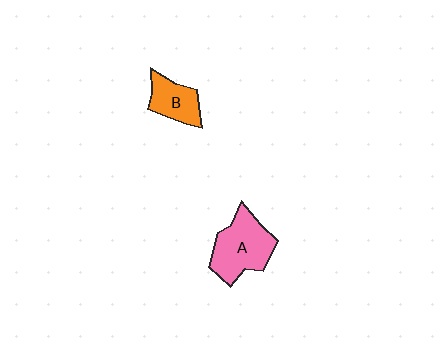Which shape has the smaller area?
Shape B (orange).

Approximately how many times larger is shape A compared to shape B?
Approximately 1.7 times.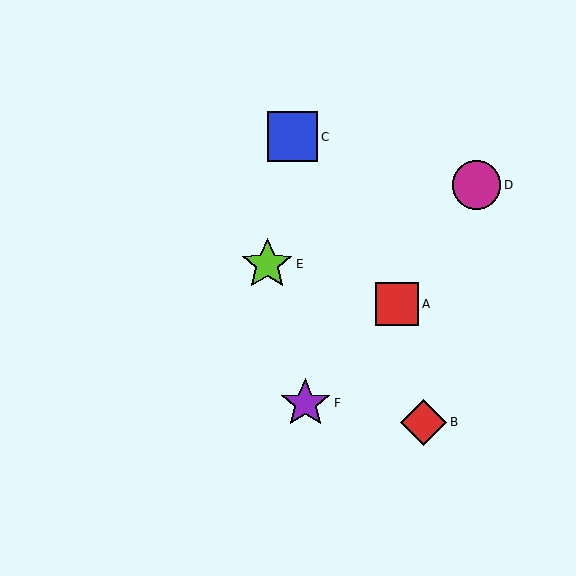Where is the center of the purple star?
The center of the purple star is at (305, 403).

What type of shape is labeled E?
Shape E is a lime star.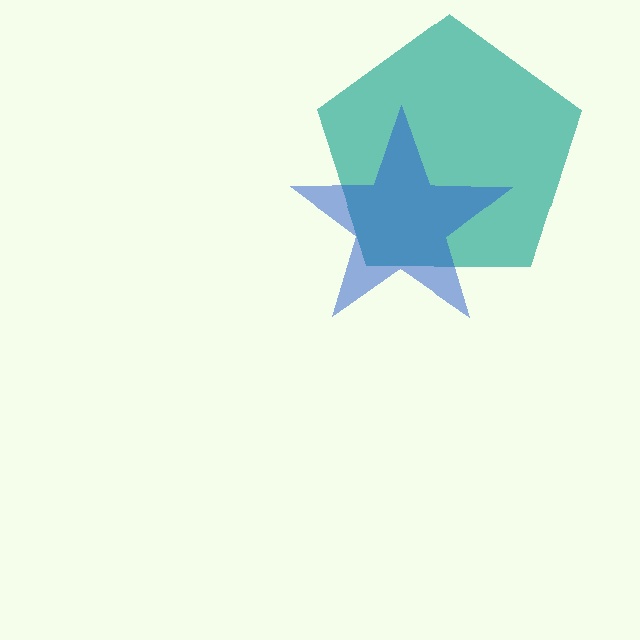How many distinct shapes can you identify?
There are 2 distinct shapes: a teal pentagon, a blue star.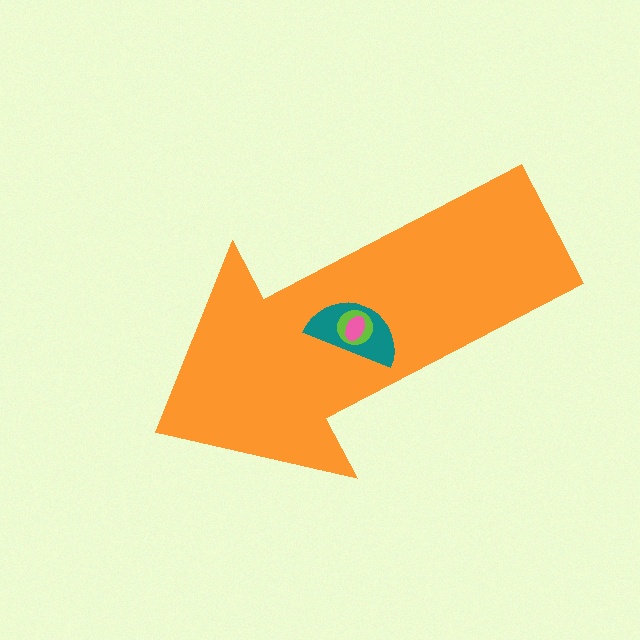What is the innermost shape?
The pink ellipse.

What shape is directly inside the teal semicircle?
The lime circle.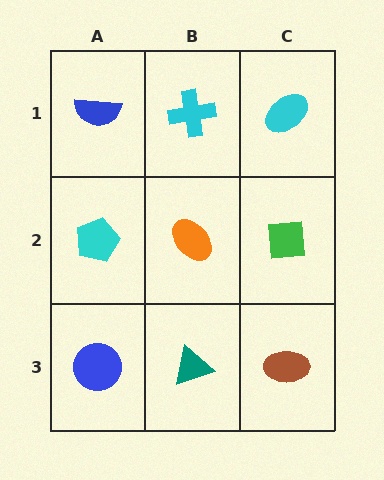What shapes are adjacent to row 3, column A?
A cyan pentagon (row 2, column A), a teal triangle (row 3, column B).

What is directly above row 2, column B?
A cyan cross.